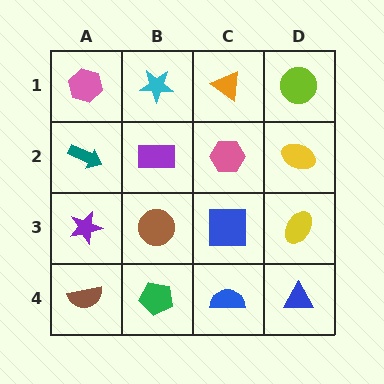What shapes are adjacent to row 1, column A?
A teal arrow (row 2, column A), a cyan star (row 1, column B).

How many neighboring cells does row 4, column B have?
3.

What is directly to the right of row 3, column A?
A brown circle.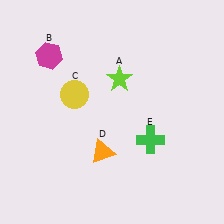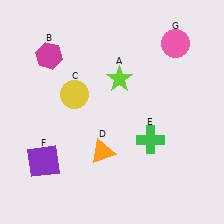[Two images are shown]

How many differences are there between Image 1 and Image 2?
There are 2 differences between the two images.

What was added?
A purple square (F), a pink circle (G) were added in Image 2.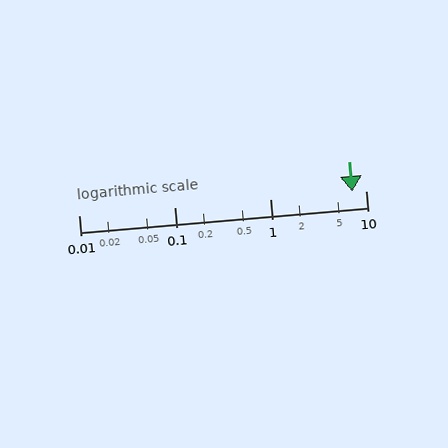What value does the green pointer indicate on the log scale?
The pointer indicates approximately 7.3.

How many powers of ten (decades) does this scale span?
The scale spans 3 decades, from 0.01 to 10.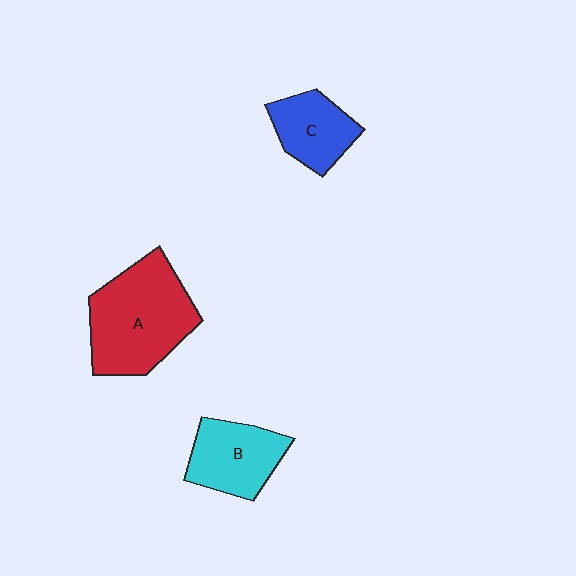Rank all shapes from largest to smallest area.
From largest to smallest: A (red), B (cyan), C (blue).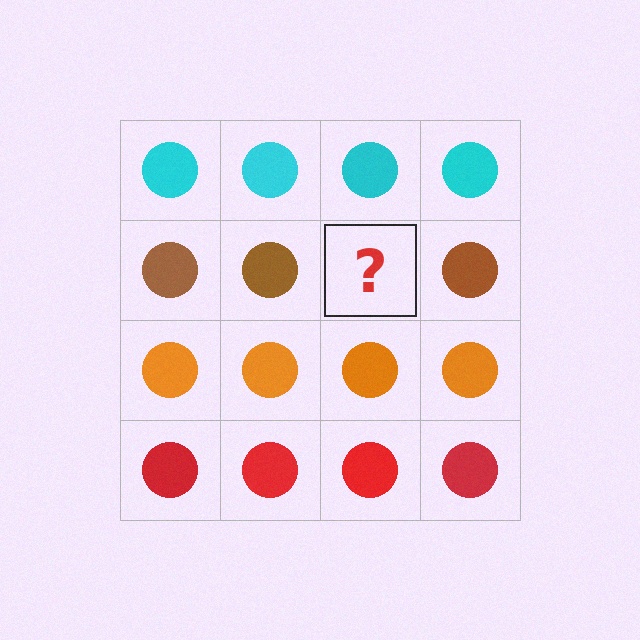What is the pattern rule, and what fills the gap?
The rule is that each row has a consistent color. The gap should be filled with a brown circle.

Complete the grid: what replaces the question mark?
The question mark should be replaced with a brown circle.